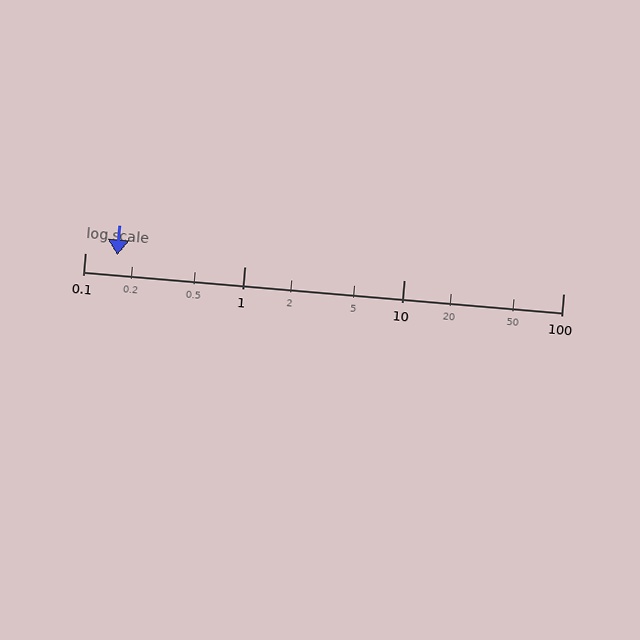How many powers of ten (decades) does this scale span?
The scale spans 3 decades, from 0.1 to 100.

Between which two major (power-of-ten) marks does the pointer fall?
The pointer is between 0.1 and 1.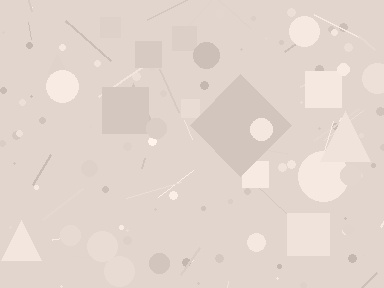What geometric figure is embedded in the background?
A diamond is embedded in the background.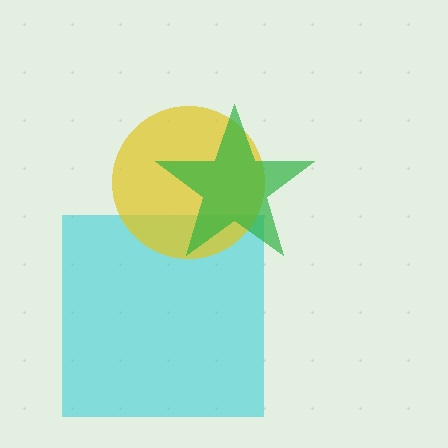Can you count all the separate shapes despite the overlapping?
Yes, there are 3 separate shapes.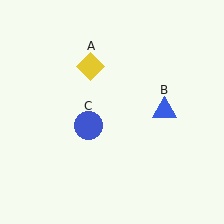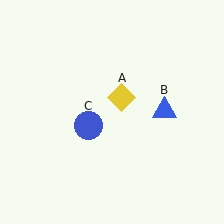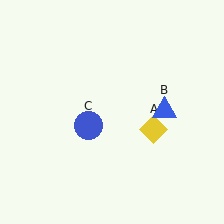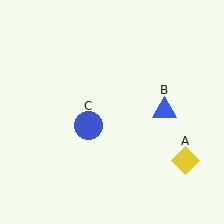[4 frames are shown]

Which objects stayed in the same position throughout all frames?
Blue triangle (object B) and blue circle (object C) remained stationary.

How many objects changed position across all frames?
1 object changed position: yellow diamond (object A).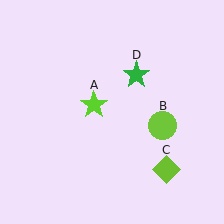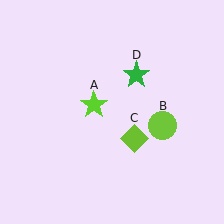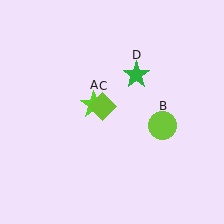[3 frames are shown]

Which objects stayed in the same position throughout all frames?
Lime star (object A) and lime circle (object B) and green star (object D) remained stationary.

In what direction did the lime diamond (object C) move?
The lime diamond (object C) moved up and to the left.